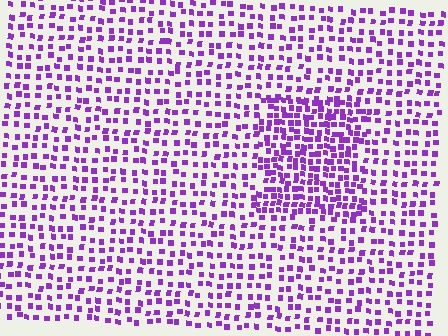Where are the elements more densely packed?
The elements are more densely packed inside the rectangle boundary.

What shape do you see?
I see a rectangle.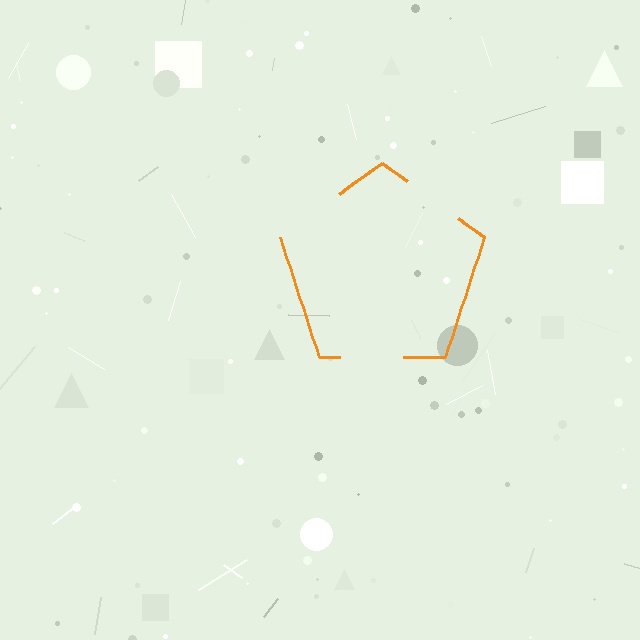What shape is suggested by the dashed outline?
The dashed outline suggests a pentagon.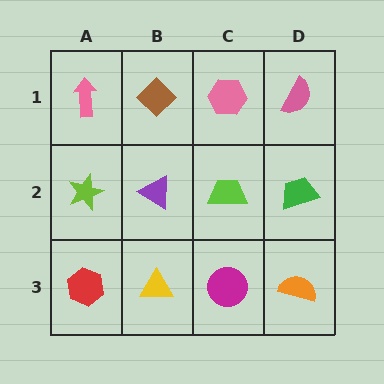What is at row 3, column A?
A red hexagon.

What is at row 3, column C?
A magenta circle.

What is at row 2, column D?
A green trapezoid.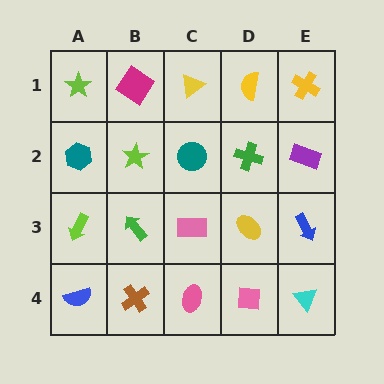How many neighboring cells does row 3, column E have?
3.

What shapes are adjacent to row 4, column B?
A green arrow (row 3, column B), a blue semicircle (row 4, column A), a pink ellipse (row 4, column C).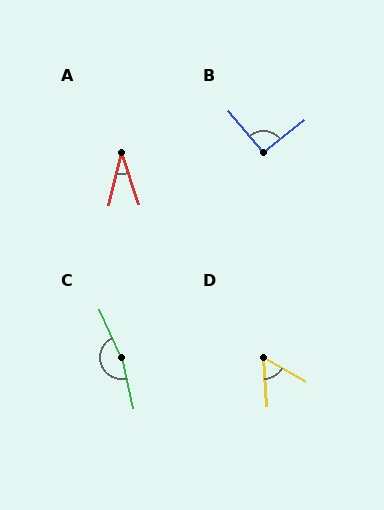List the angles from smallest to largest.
A (31°), D (57°), B (92°), C (169°).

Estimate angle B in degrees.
Approximately 92 degrees.